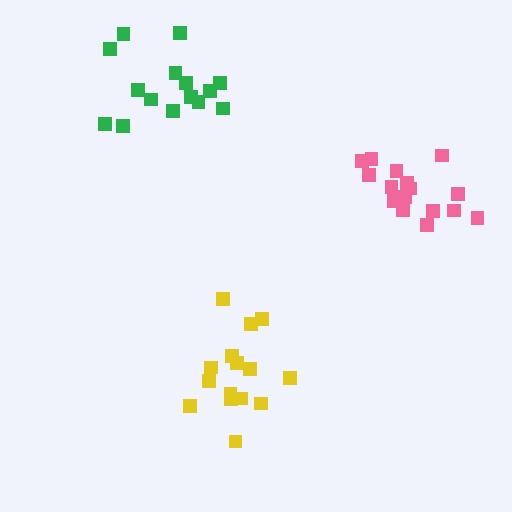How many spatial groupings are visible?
There are 3 spatial groupings.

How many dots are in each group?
Group 1: 15 dots, Group 2: 15 dots, Group 3: 16 dots (46 total).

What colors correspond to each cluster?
The clusters are colored: yellow, green, pink.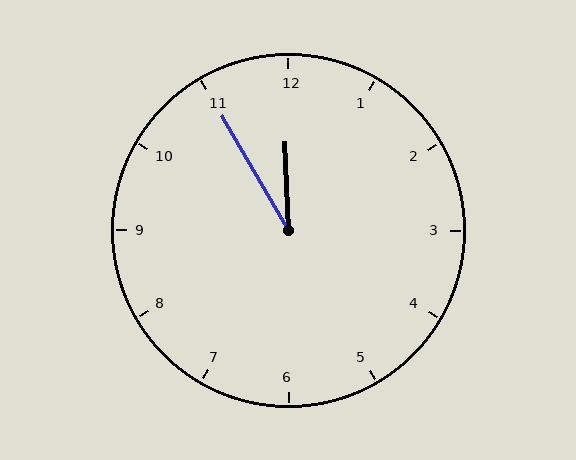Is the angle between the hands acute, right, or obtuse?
It is acute.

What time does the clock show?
11:55.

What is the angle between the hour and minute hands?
Approximately 28 degrees.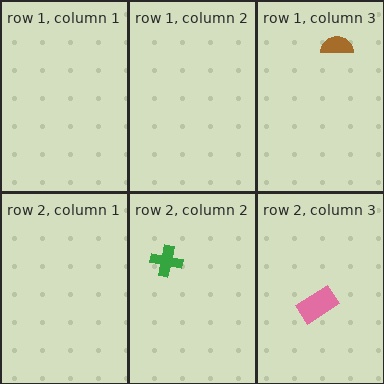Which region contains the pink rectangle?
The row 2, column 3 region.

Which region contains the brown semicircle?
The row 1, column 3 region.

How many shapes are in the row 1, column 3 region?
1.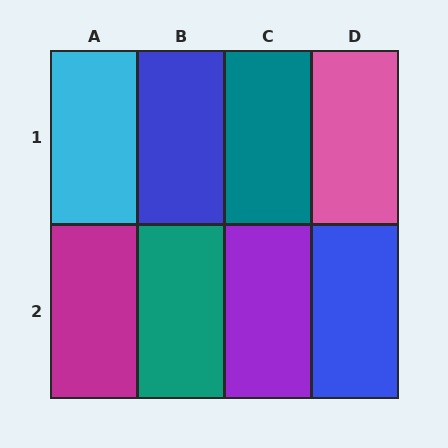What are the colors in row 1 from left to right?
Cyan, blue, teal, pink.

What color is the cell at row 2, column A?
Magenta.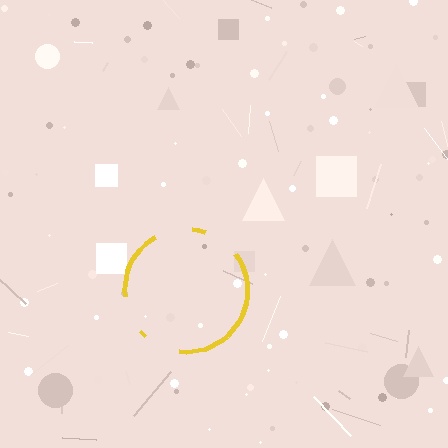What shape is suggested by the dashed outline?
The dashed outline suggests a circle.